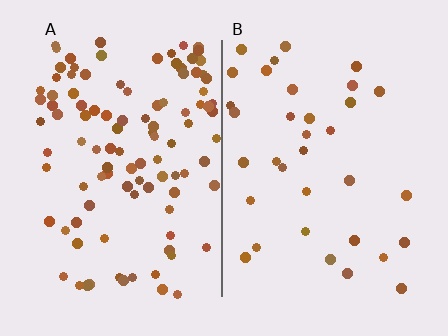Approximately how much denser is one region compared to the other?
Approximately 3.0× — region A over region B.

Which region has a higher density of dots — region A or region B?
A (the left).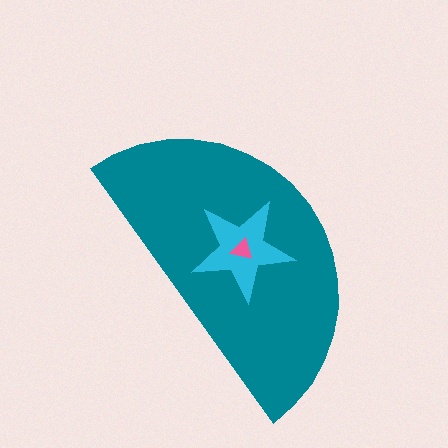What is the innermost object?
The pink triangle.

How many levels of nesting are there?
3.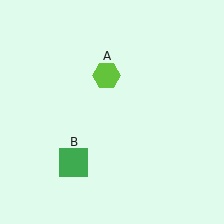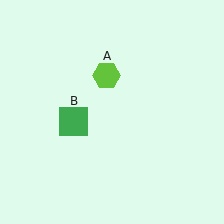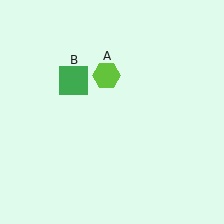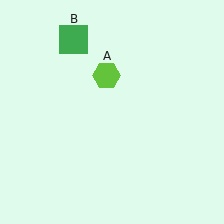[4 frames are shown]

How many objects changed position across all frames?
1 object changed position: green square (object B).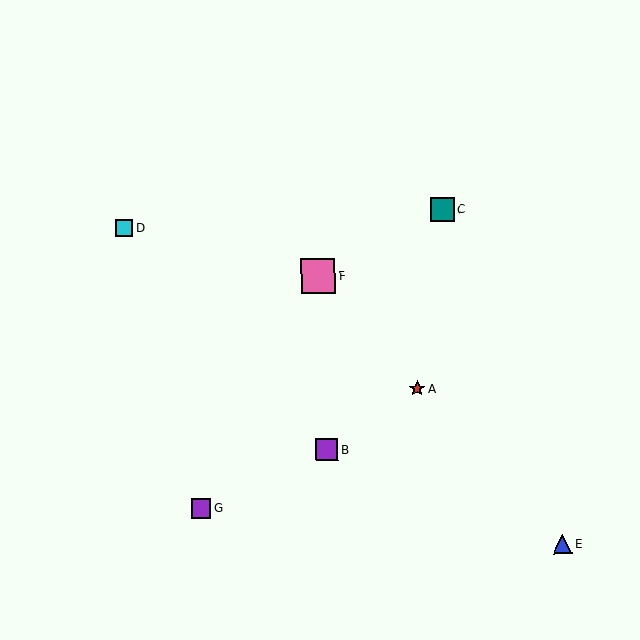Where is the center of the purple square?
The center of the purple square is at (327, 450).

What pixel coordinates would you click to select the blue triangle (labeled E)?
Click at (563, 545) to select the blue triangle E.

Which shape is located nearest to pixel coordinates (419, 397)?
The red star (labeled A) at (417, 389) is nearest to that location.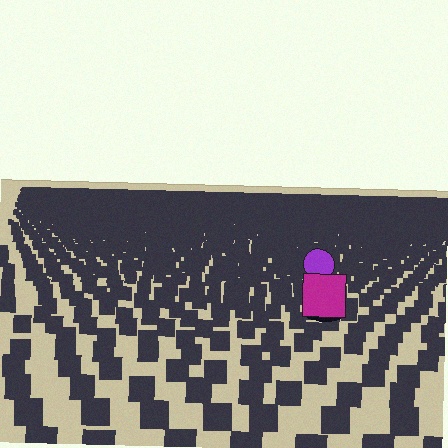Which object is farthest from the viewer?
The purple circle is farthest from the viewer. It appears smaller and the ground texture around it is denser.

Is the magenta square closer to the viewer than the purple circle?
Yes. The magenta square is closer — you can tell from the texture gradient: the ground texture is coarser near it.